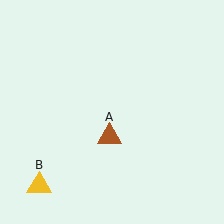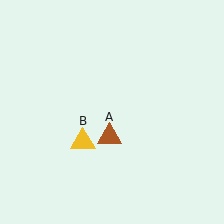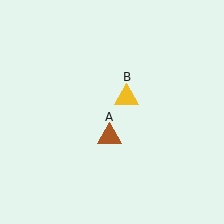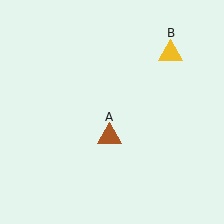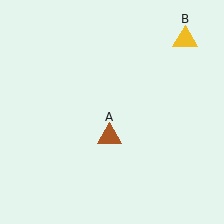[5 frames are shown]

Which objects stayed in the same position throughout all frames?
Brown triangle (object A) remained stationary.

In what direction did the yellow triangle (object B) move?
The yellow triangle (object B) moved up and to the right.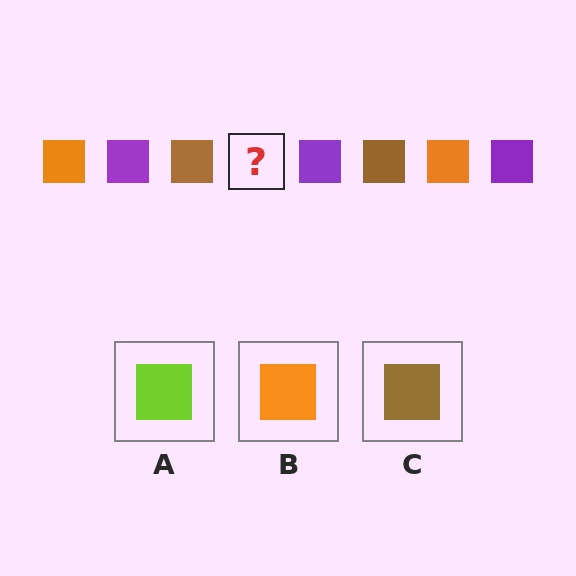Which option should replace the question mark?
Option B.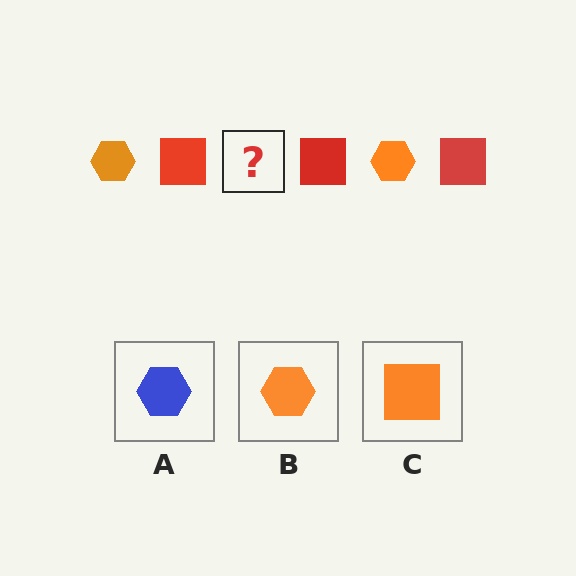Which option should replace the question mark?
Option B.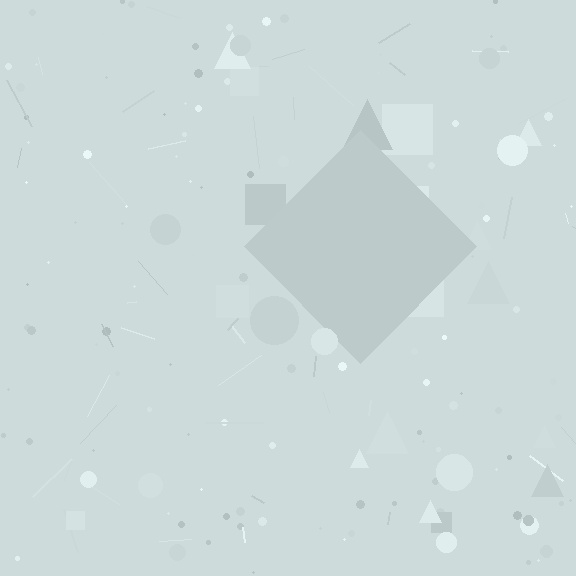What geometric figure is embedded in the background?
A diamond is embedded in the background.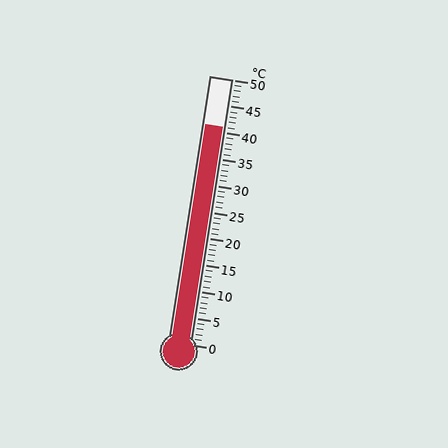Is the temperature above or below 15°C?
The temperature is above 15°C.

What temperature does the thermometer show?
The thermometer shows approximately 41°C.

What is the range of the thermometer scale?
The thermometer scale ranges from 0°C to 50°C.